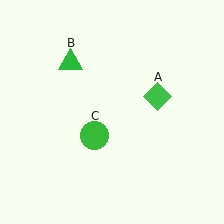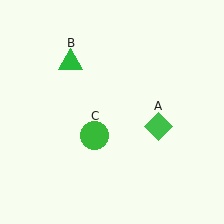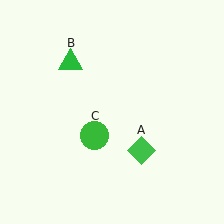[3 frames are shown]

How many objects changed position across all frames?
1 object changed position: green diamond (object A).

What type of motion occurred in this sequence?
The green diamond (object A) rotated clockwise around the center of the scene.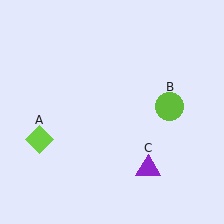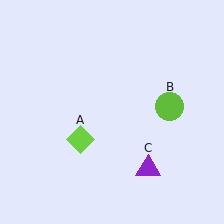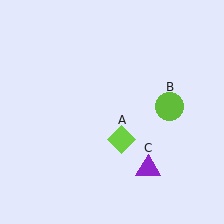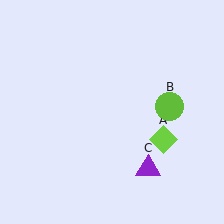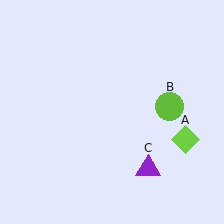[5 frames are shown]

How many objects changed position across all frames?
1 object changed position: lime diamond (object A).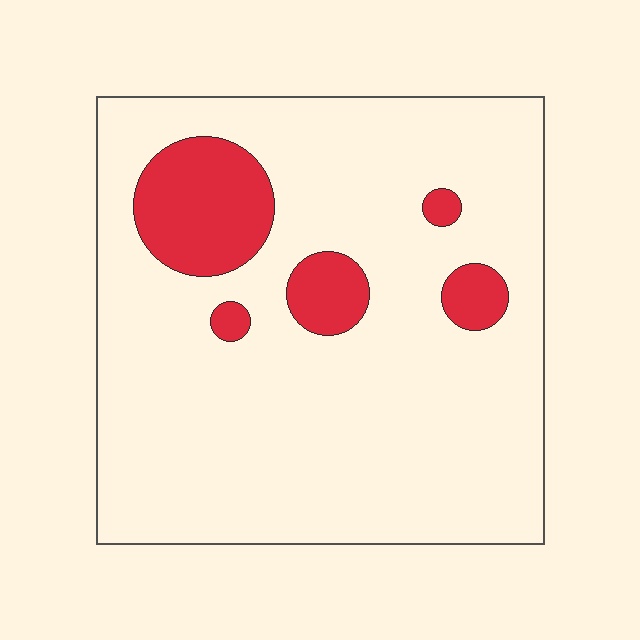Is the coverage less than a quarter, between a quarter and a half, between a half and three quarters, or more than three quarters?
Less than a quarter.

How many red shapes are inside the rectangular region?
5.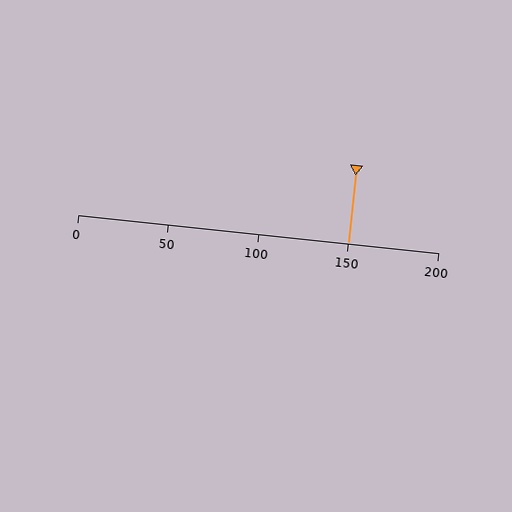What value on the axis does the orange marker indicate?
The marker indicates approximately 150.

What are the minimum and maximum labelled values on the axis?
The axis runs from 0 to 200.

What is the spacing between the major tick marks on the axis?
The major ticks are spaced 50 apart.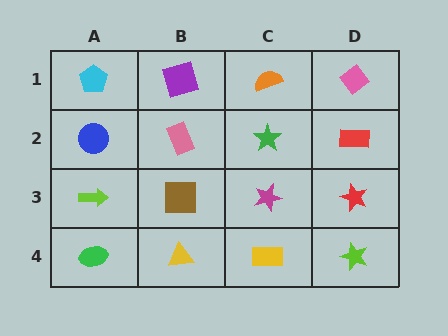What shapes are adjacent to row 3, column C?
A green star (row 2, column C), a yellow rectangle (row 4, column C), a brown square (row 3, column B), a red star (row 3, column D).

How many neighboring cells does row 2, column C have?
4.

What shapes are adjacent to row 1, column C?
A green star (row 2, column C), a purple square (row 1, column B), a pink diamond (row 1, column D).